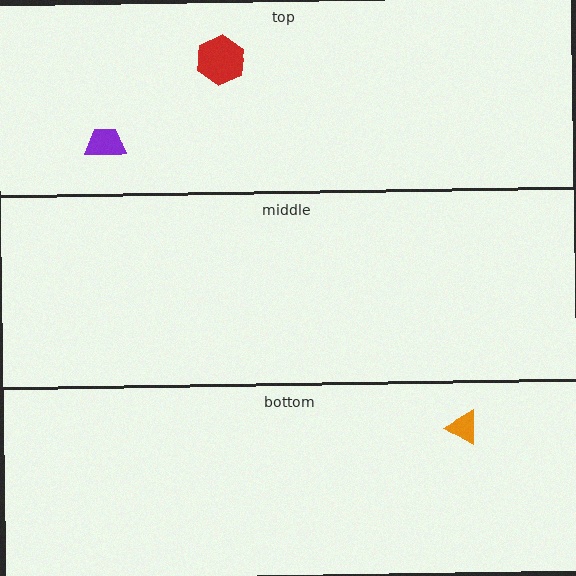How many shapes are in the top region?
2.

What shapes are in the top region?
The red hexagon, the purple trapezoid.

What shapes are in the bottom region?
The orange triangle.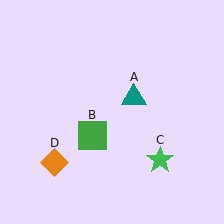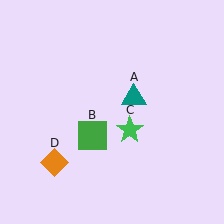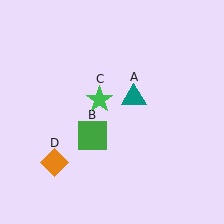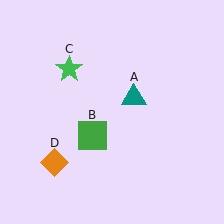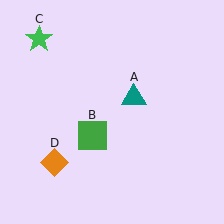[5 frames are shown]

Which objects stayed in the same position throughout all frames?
Teal triangle (object A) and green square (object B) and orange diamond (object D) remained stationary.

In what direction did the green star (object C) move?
The green star (object C) moved up and to the left.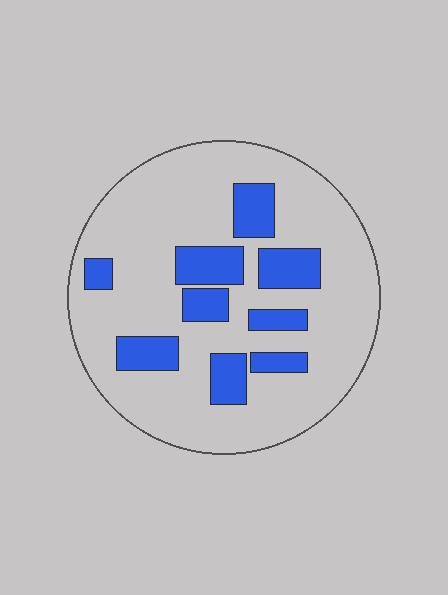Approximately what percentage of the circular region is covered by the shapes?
Approximately 20%.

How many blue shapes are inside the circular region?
9.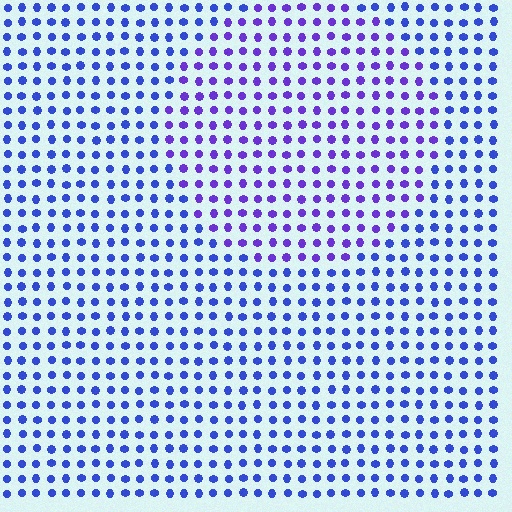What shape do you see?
I see a circle.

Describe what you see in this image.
The image is filled with small blue elements in a uniform arrangement. A circle-shaped region is visible where the elements are tinted to a slightly different hue, forming a subtle color boundary.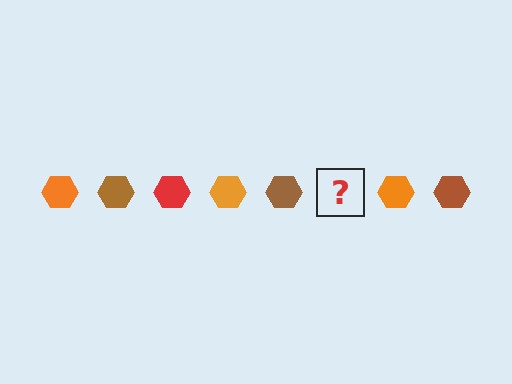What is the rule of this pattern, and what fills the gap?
The rule is that the pattern cycles through orange, brown, red hexagons. The gap should be filled with a red hexagon.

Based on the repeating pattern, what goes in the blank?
The blank should be a red hexagon.